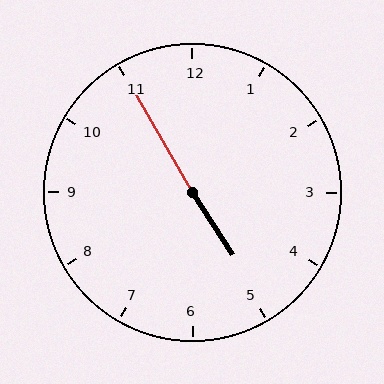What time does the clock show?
4:55.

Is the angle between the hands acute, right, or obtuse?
It is obtuse.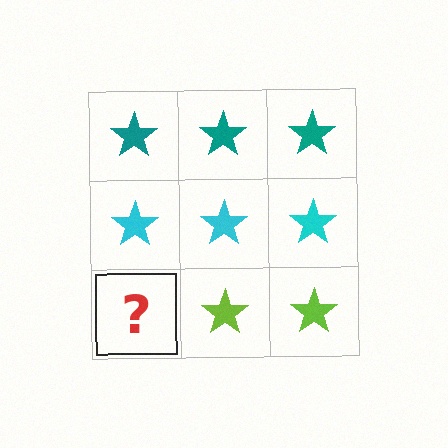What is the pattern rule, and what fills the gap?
The rule is that each row has a consistent color. The gap should be filled with a lime star.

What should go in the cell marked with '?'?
The missing cell should contain a lime star.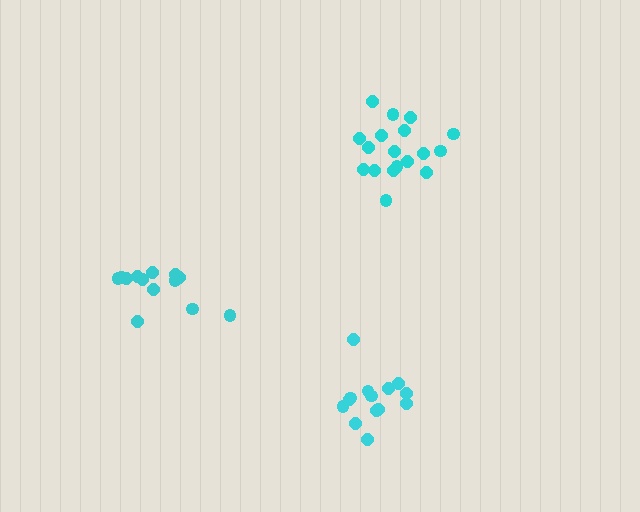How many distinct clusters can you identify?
There are 3 distinct clusters.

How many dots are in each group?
Group 1: 13 dots, Group 2: 18 dots, Group 3: 14 dots (45 total).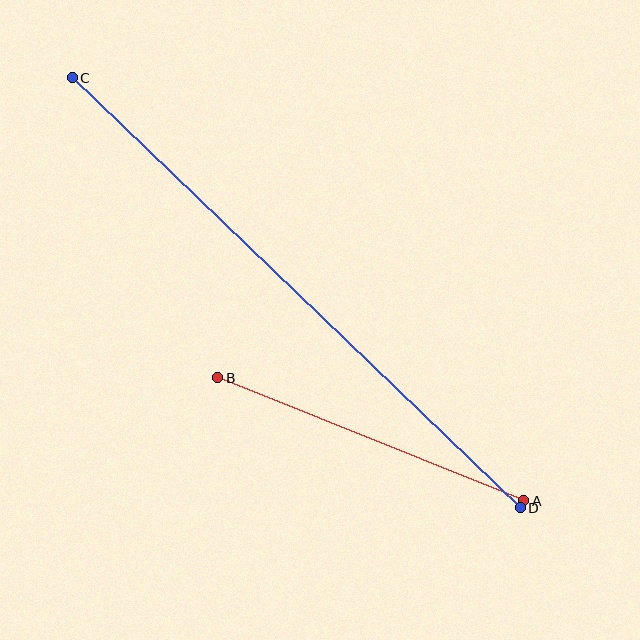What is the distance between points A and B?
The distance is approximately 330 pixels.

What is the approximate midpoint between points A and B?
The midpoint is at approximately (371, 439) pixels.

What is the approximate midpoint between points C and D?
The midpoint is at approximately (296, 293) pixels.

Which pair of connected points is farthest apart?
Points C and D are farthest apart.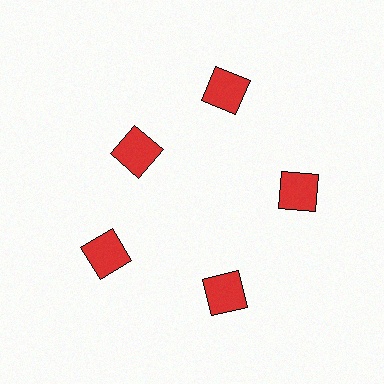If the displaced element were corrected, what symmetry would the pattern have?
It would have 5-fold rotational symmetry — the pattern would map onto itself every 72 degrees.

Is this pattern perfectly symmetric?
No. The 5 red squares are arranged in a ring, but one element near the 10 o'clock position is pulled inward toward the center, breaking the 5-fold rotational symmetry.